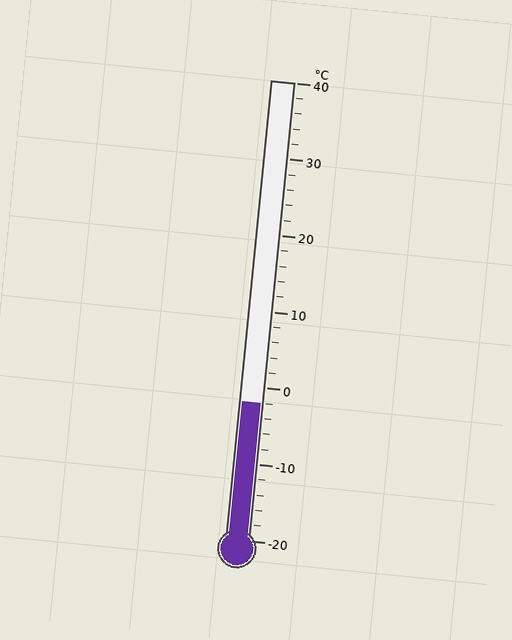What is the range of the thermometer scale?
The thermometer scale ranges from -20°C to 40°C.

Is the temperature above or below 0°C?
The temperature is below 0°C.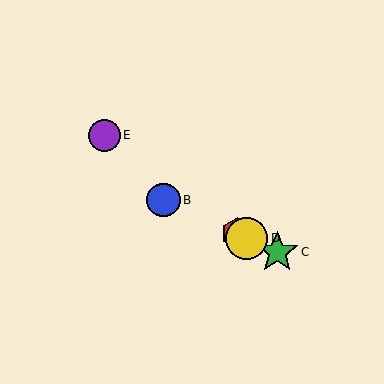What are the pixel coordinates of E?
Object E is at (104, 135).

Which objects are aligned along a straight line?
Objects A, B, C, D are aligned along a straight line.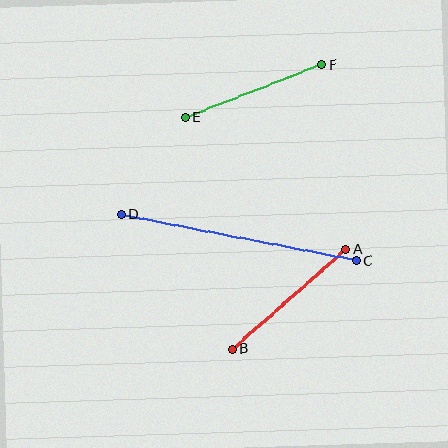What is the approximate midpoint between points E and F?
The midpoint is at approximately (253, 91) pixels.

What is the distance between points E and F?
The distance is approximately 147 pixels.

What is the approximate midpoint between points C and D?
The midpoint is at approximately (239, 238) pixels.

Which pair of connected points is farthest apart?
Points C and D are farthest apart.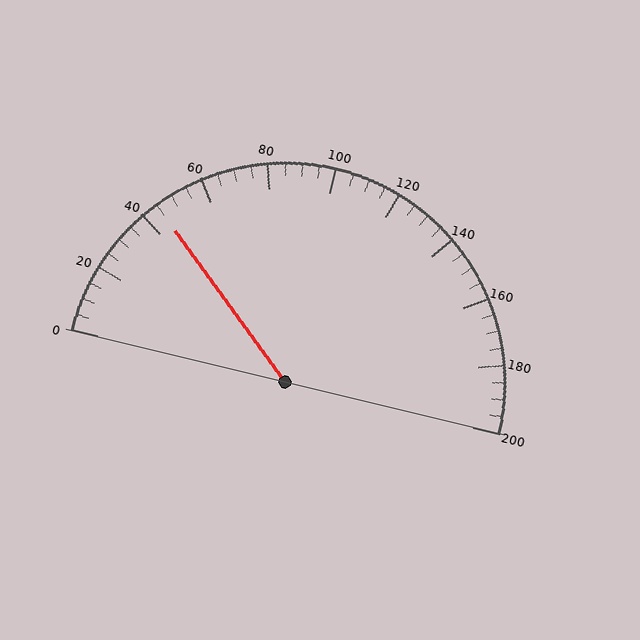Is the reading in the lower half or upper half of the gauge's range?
The reading is in the lower half of the range (0 to 200).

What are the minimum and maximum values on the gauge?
The gauge ranges from 0 to 200.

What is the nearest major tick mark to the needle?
The nearest major tick mark is 40.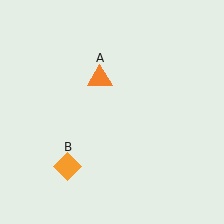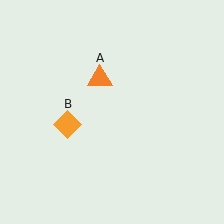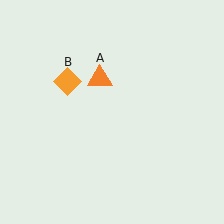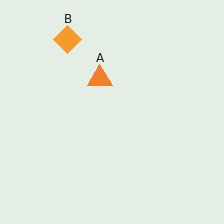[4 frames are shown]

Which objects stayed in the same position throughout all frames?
Orange triangle (object A) remained stationary.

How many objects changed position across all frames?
1 object changed position: orange diamond (object B).